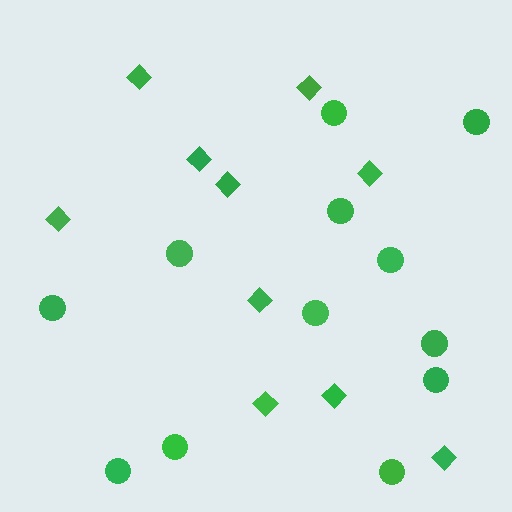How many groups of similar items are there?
There are 2 groups: one group of circles (12) and one group of diamonds (10).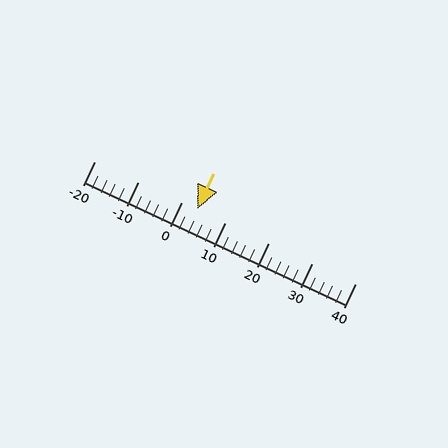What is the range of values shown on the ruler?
The ruler shows values from -20 to 40.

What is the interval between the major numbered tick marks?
The major tick marks are spaced 10 units apart.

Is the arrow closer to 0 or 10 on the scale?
The arrow is closer to 0.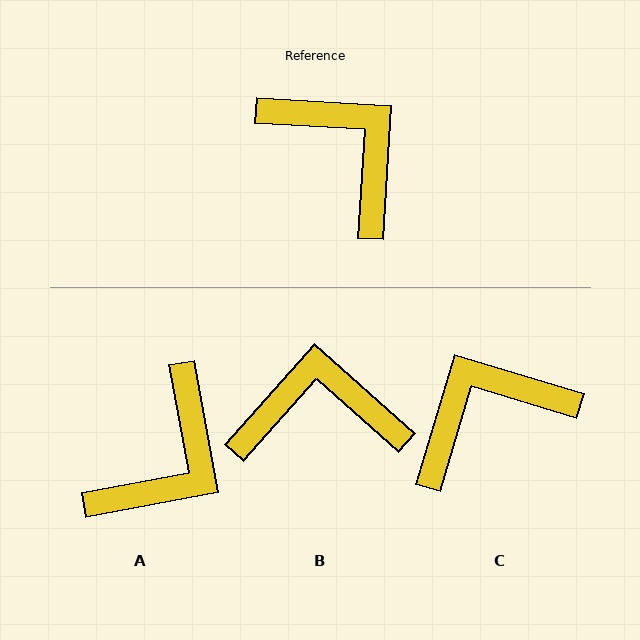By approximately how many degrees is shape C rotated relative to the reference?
Approximately 77 degrees counter-clockwise.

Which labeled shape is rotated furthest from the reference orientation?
C, about 77 degrees away.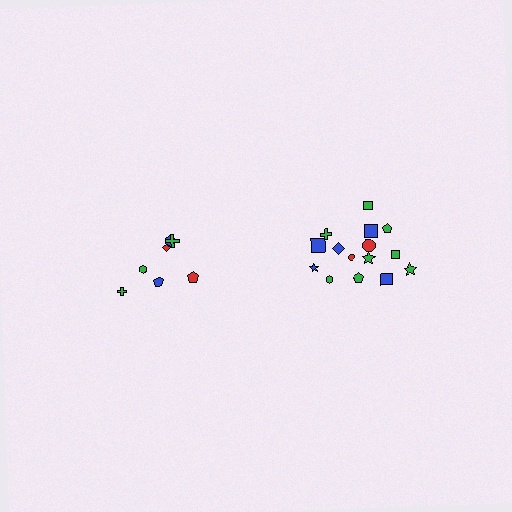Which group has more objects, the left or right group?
The right group.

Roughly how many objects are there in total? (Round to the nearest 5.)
Roughly 20 objects in total.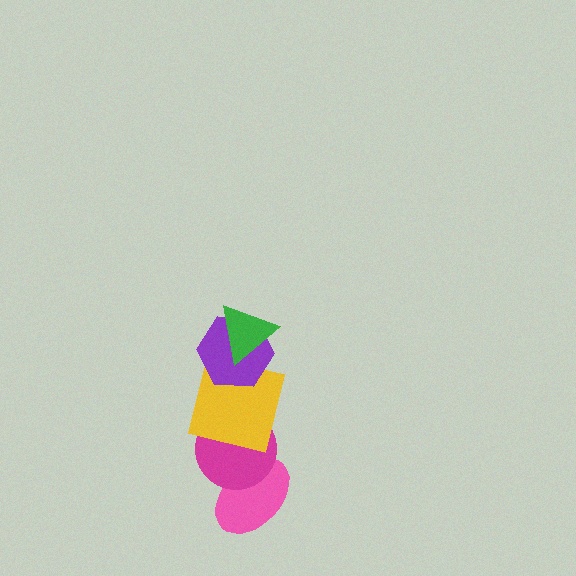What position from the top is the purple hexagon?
The purple hexagon is 2nd from the top.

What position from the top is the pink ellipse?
The pink ellipse is 5th from the top.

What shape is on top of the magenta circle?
The yellow square is on top of the magenta circle.